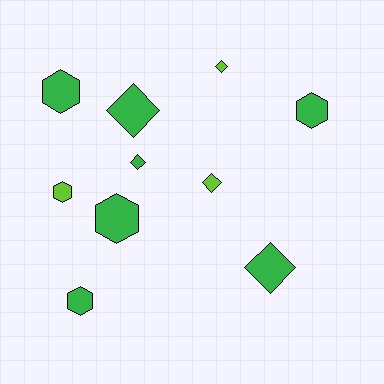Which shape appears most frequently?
Hexagon, with 5 objects.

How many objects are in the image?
There are 10 objects.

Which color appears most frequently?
Green, with 7 objects.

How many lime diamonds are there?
There are 2 lime diamonds.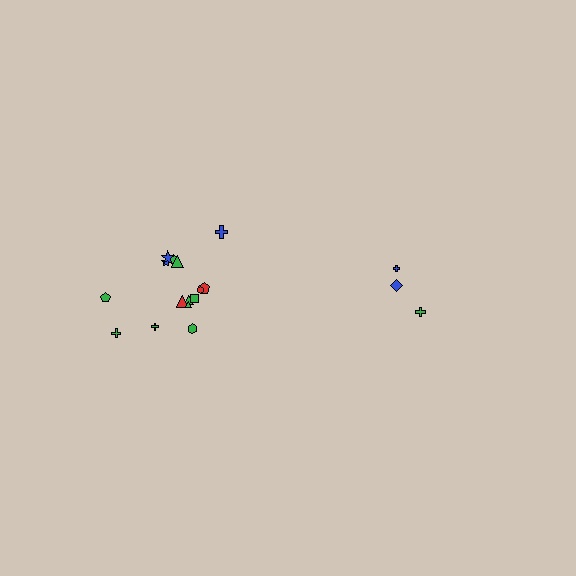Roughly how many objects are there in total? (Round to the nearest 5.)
Roughly 20 objects in total.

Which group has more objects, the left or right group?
The left group.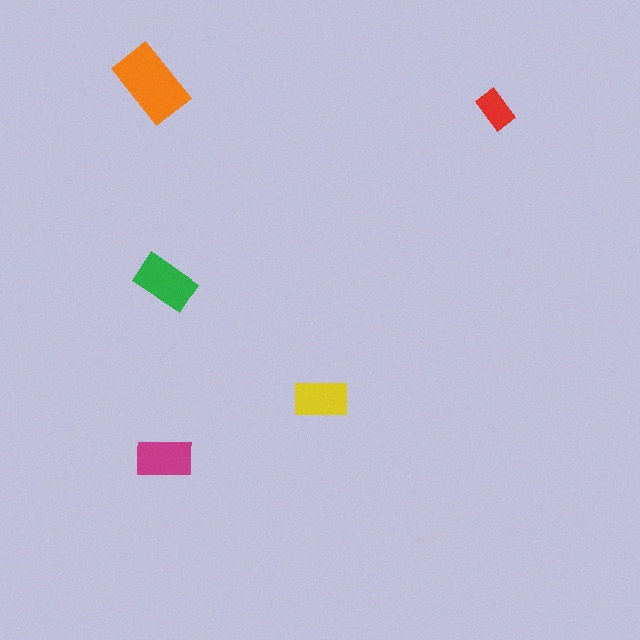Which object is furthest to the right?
The red rectangle is rightmost.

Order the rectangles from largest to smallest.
the orange one, the green one, the magenta one, the yellow one, the red one.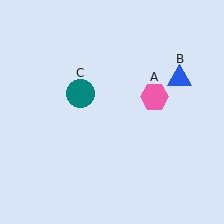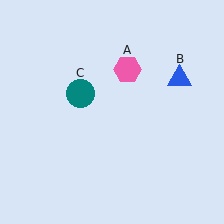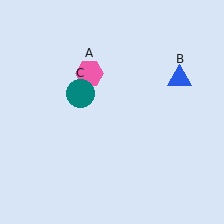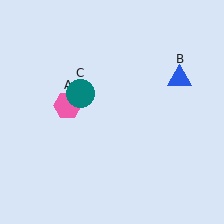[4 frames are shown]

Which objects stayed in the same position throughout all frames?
Blue triangle (object B) and teal circle (object C) remained stationary.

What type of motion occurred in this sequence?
The pink hexagon (object A) rotated counterclockwise around the center of the scene.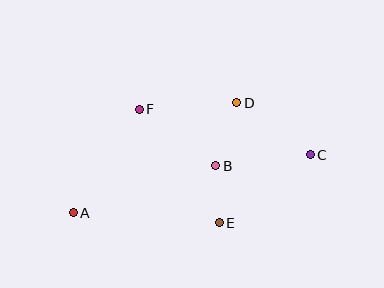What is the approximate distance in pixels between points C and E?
The distance between C and E is approximately 114 pixels.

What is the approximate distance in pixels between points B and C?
The distance between B and C is approximately 95 pixels.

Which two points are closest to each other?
Points B and E are closest to each other.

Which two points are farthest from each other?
Points A and C are farthest from each other.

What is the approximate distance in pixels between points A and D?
The distance between A and D is approximately 197 pixels.